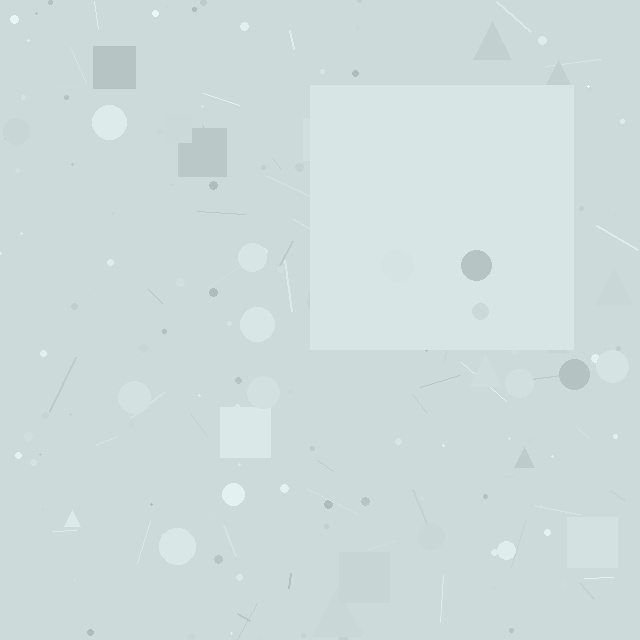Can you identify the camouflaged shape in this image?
The camouflaged shape is a square.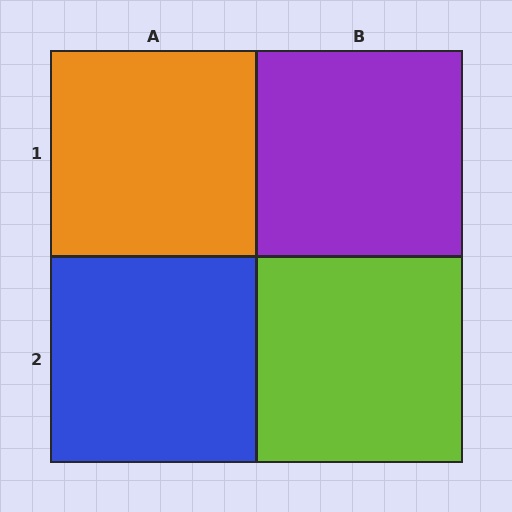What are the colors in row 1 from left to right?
Orange, purple.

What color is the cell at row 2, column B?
Lime.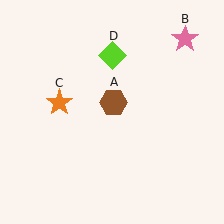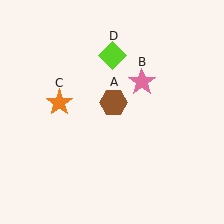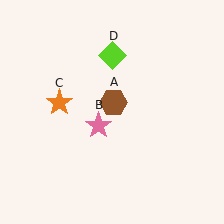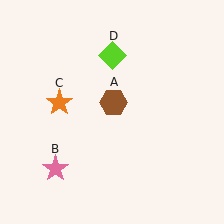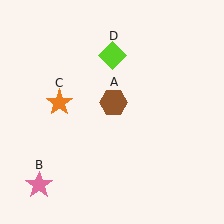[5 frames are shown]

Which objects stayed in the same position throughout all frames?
Brown hexagon (object A) and orange star (object C) and lime diamond (object D) remained stationary.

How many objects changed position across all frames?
1 object changed position: pink star (object B).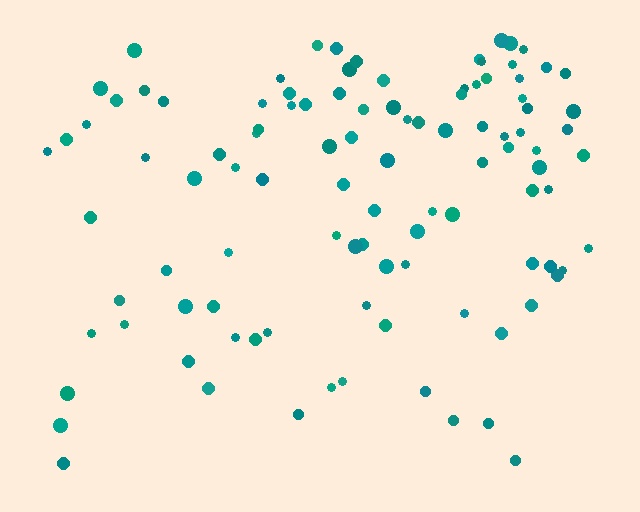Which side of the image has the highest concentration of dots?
The top.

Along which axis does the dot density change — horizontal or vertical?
Vertical.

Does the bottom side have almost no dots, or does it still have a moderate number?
Still a moderate number, just noticeably fewer than the top.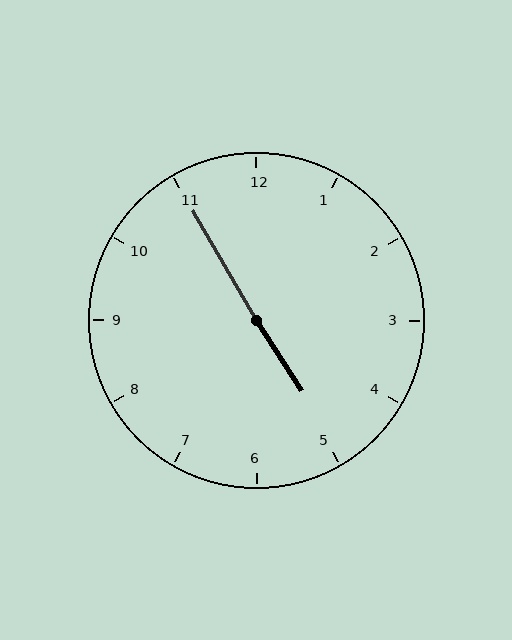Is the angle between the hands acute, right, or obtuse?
It is obtuse.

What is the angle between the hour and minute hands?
Approximately 178 degrees.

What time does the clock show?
4:55.